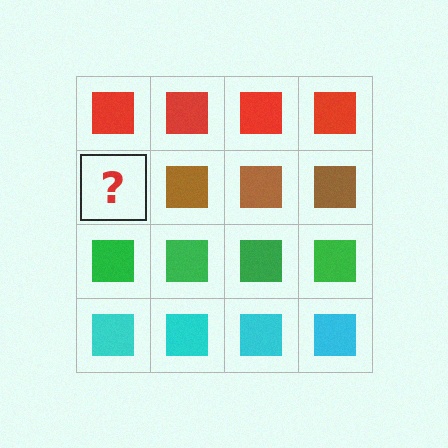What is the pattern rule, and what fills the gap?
The rule is that each row has a consistent color. The gap should be filled with a brown square.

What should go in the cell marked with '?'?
The missing cell should contain a brown square.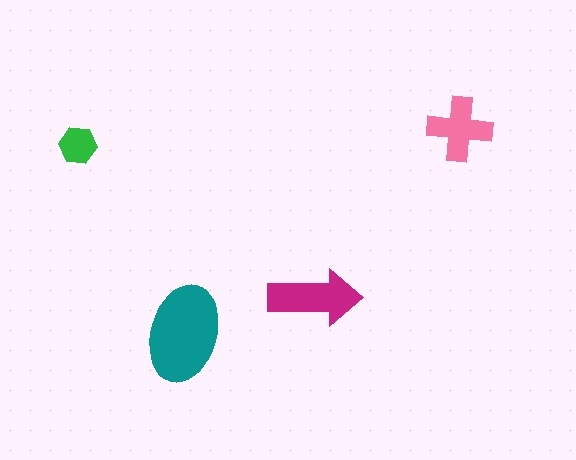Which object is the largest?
The teal ellipse.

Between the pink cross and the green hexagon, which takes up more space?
The pink cross.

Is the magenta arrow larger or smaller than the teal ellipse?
Smaller.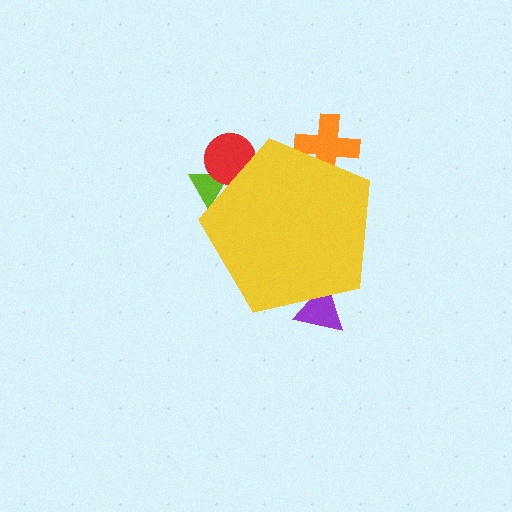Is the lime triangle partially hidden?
Yes, the lime triangle is partially hidden behind the yellow pentagon.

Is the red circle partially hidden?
Yes, the red circle is partially hidden behind the yellow pentagon.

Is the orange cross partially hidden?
Yes, the orange cross is partially hidden behind the yellow pentagon.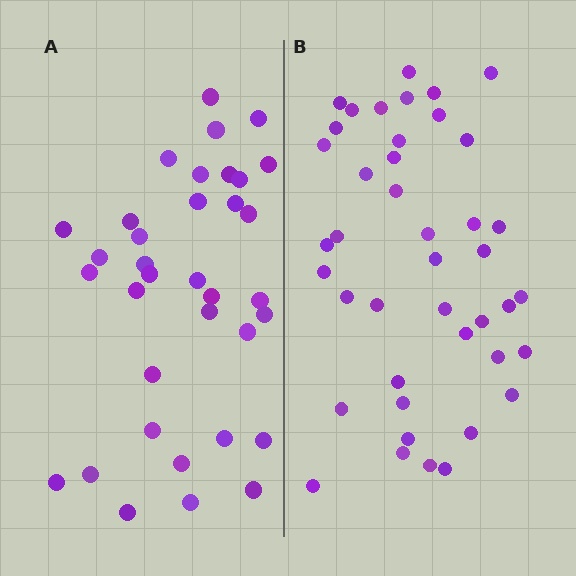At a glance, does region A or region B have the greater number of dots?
Region B (the right region) has more dots.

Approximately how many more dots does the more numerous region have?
Region B has roughly 8 or so more dots than region A.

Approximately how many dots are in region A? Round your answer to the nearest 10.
About 40 dots. (The exact count is 35, which rounds to 40.)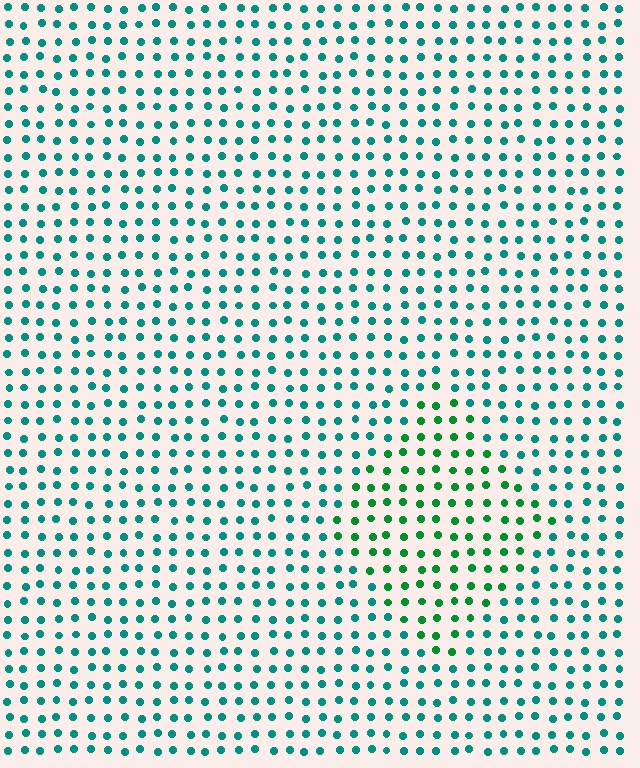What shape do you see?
I see a diamond.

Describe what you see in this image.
The image is filled with small teal elements in a uniform arrangement. A diamond-shaped region is visible where the elements are tinted to a slightly different hue, forming a subtle color boundary.